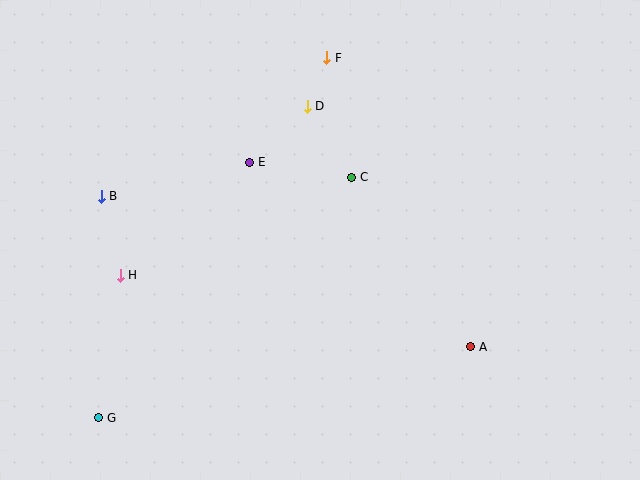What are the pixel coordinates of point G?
Point G is at (99, 418).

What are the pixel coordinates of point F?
Point F is at (327, 58).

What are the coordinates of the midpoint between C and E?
The midpoint between C and E is at (301, 170).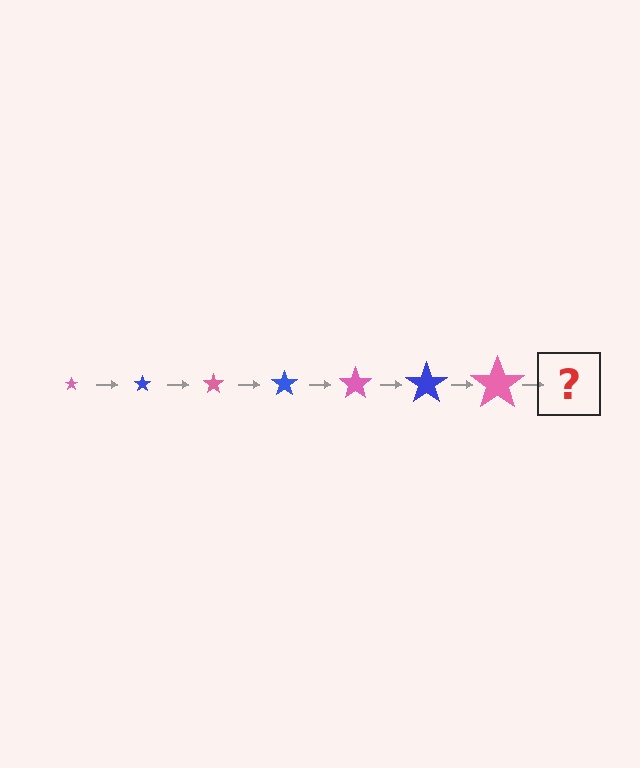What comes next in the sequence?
The next element should be a blue star, larger than the previous one.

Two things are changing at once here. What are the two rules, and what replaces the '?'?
The two rules are that the star grows larger each step and the color cycles through pink and blue. The '?' should be a blue star, larger than the previous one.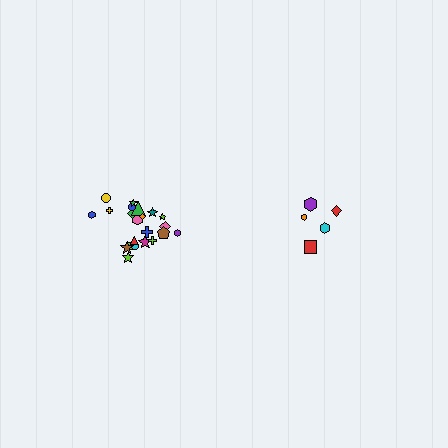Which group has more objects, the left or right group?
The left group.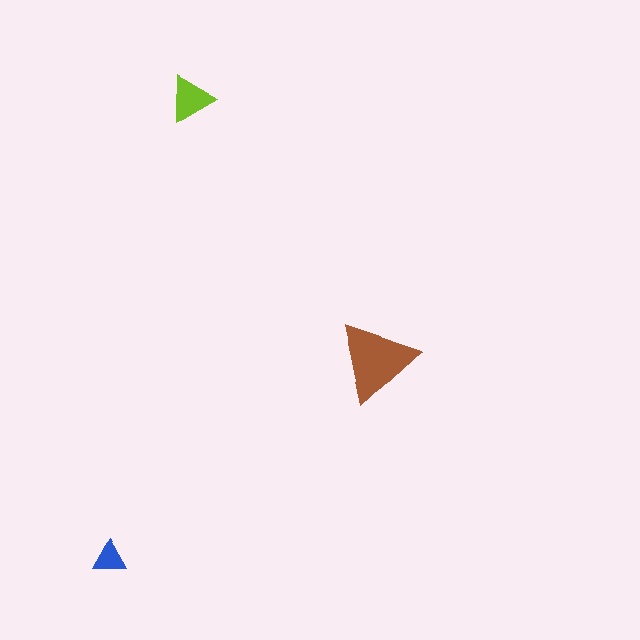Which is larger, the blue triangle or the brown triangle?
The brown one.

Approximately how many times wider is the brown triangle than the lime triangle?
About 1.5 times wider.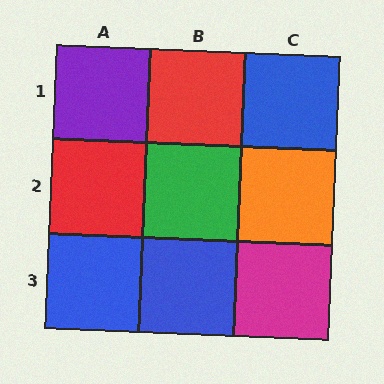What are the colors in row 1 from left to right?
Purple, red, blue.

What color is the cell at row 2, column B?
Green.